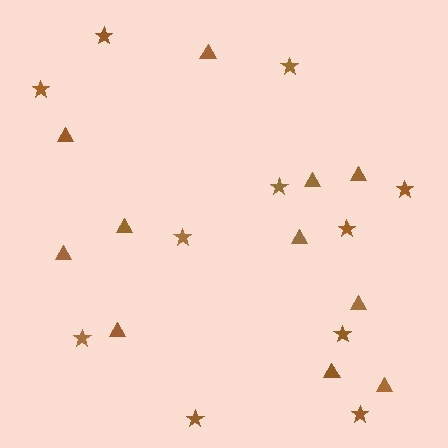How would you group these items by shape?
There are 2 groups: one group of triangles (11) and one group of stars (11).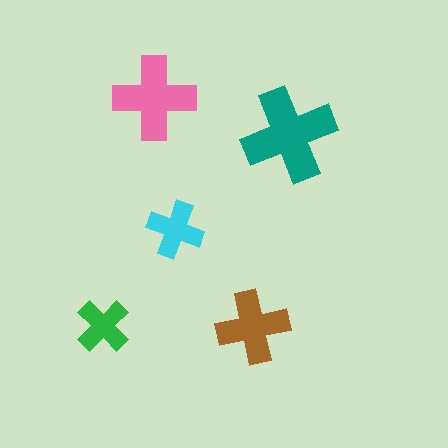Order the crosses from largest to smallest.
the teal one, the pink one, the brown one, the cyan one, the green one.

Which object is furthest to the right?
The teal cross is rightmost.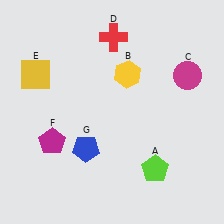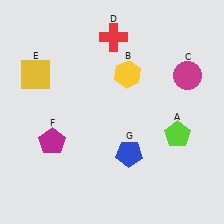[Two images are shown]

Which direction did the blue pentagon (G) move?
The blue pentagon (G) moved right.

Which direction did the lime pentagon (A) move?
The lime pentagon (A) moved up.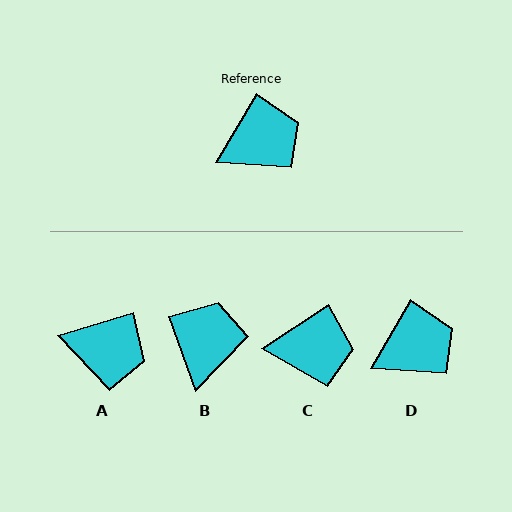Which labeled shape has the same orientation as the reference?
D.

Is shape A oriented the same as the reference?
No, it is off by about 42 degrees.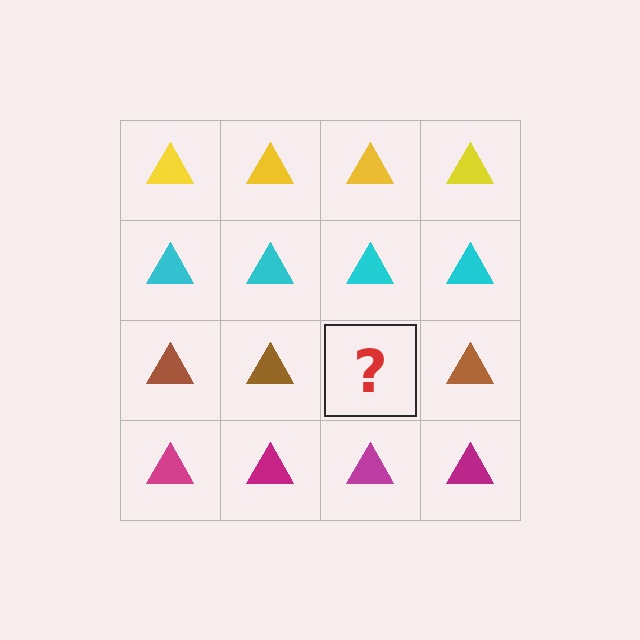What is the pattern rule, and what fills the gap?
The rule is that each row has a consistent color. The gap should be filled with a brown triangle.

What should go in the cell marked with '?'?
The missing cell should contain a brown triangle.